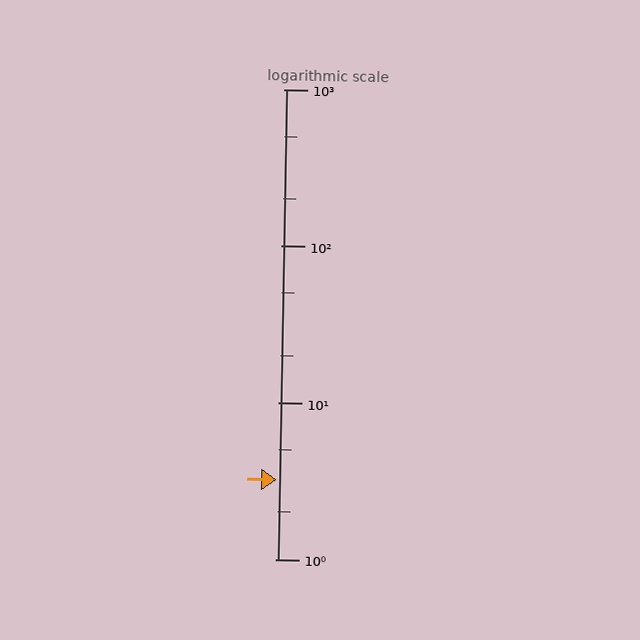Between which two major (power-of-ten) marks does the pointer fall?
The pointer is between 1 and 10.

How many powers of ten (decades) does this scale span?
The scale spans 3 decades, from 1 to 1000.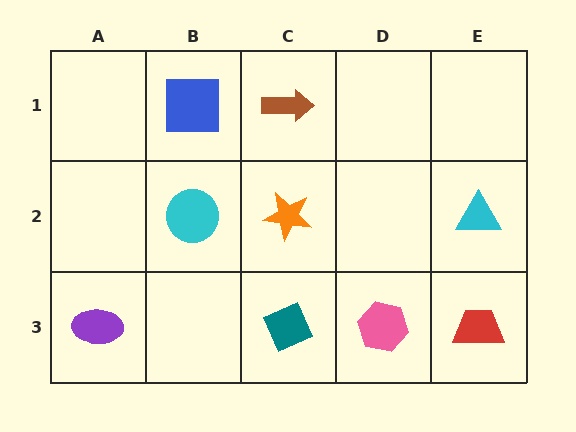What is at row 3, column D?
A pink hexagon.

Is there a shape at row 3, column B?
No, that cell is empty.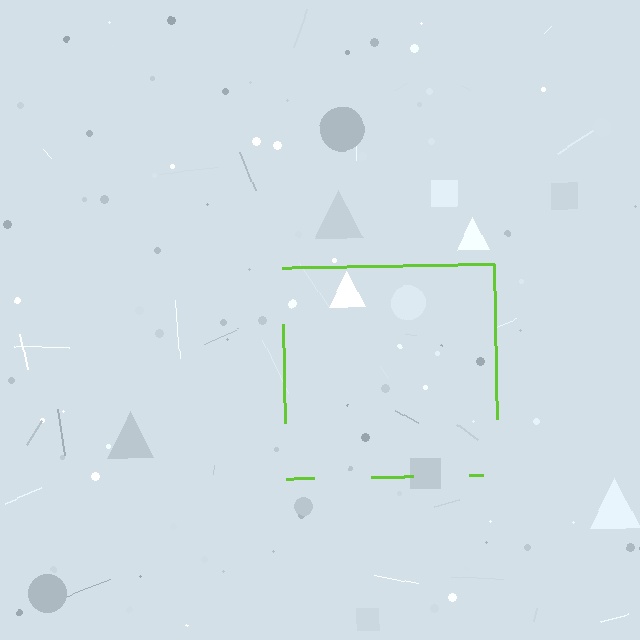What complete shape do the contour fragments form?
The contour fragments form a square.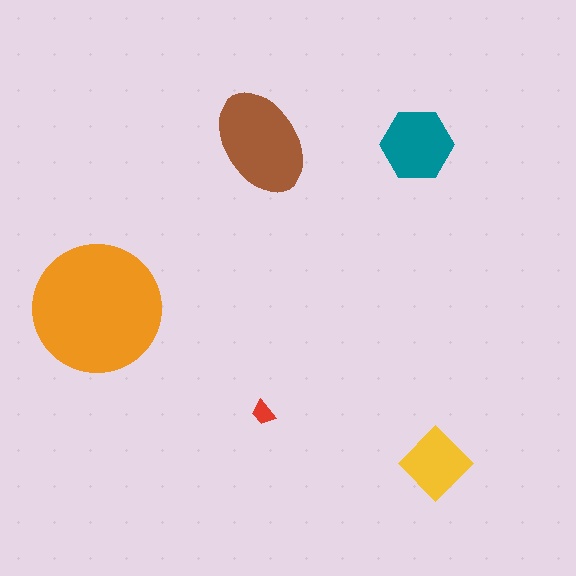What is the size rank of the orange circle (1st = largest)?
1st.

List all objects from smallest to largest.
The red trapezoid, the yellow diamond, the teal hexagon, the brown ellipse, the orange circle.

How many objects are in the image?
There are 5 objects in the image.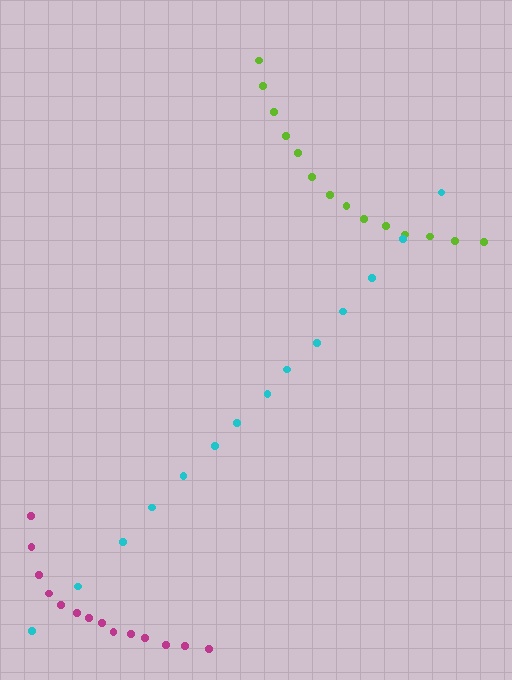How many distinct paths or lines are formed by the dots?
There are 3 distinct paths.